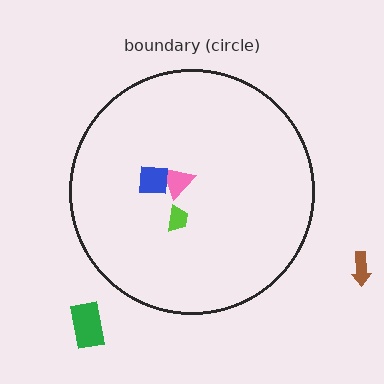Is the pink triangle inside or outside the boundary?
Inside.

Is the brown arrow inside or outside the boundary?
Outside.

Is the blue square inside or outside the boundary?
Inside.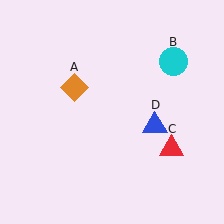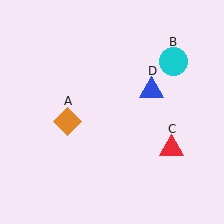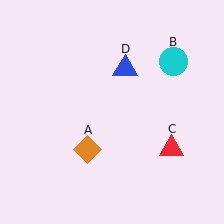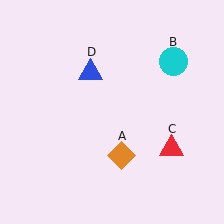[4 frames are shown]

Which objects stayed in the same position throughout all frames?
Cyan circle (object B) and red triangle (object C) remained stationary.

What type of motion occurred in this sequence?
The orange diamond (object A), blue triangle (object D) rotated counterclockwise around the center of the scene.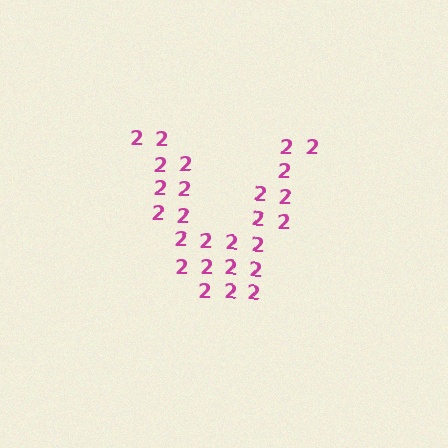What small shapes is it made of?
It is made of small digit 2's.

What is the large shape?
The large shape is the letter V.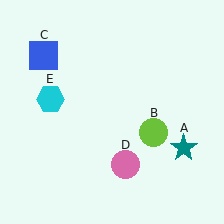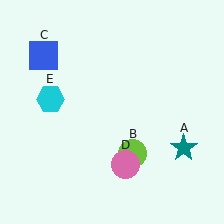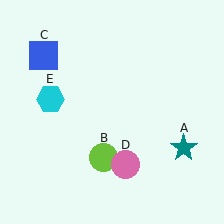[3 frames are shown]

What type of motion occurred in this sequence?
The lime circle (object B) rotated clockwise around the center of the scene.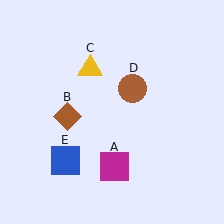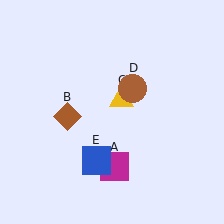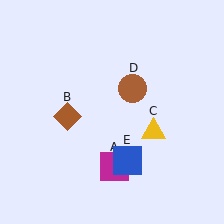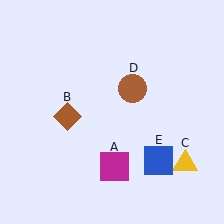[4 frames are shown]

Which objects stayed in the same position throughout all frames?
Magenta square (object A) and brown diamond (object B) and brown circle (object D) remained stationary.